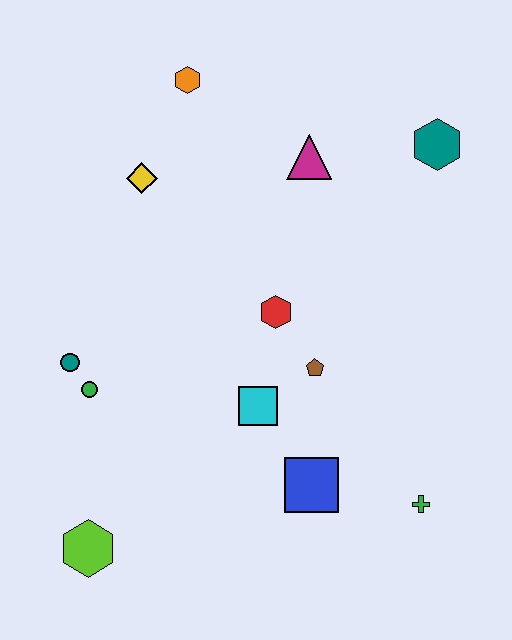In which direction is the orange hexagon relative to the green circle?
The orange hexagon is above the green circle.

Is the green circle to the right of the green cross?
No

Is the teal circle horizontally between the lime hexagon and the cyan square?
No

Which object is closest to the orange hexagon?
The yellow diamond is closest to the orange hexagon.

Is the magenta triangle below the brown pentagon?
No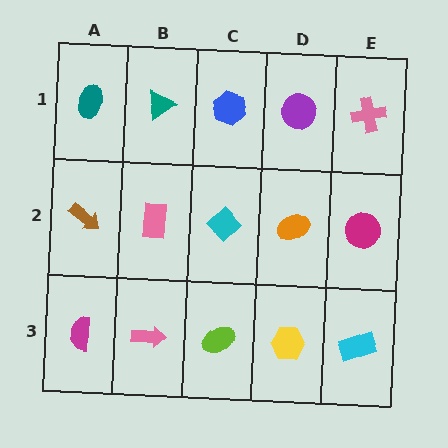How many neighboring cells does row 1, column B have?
3.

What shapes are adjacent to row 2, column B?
A teal triangle (row 1, column B), a pink arrow (row 3, column B), a brown arrow (row 2, column A), a cyan diamond (row 2, column C).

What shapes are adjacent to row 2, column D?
A purple circle (row 1, column D), a yellow hexagon (row 3, column D), a cyan diamond (row 2, column C), a magenta circle (row 2, column E).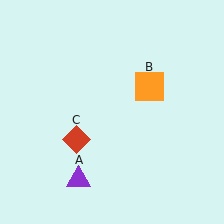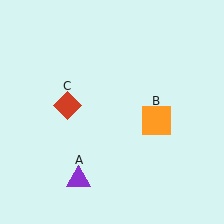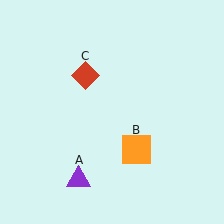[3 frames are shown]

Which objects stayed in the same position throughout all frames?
Purple triangle (object A) remained stationary.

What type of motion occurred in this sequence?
The orange square (object B), red diamond (object C) rotated clockwise around the center of the scene.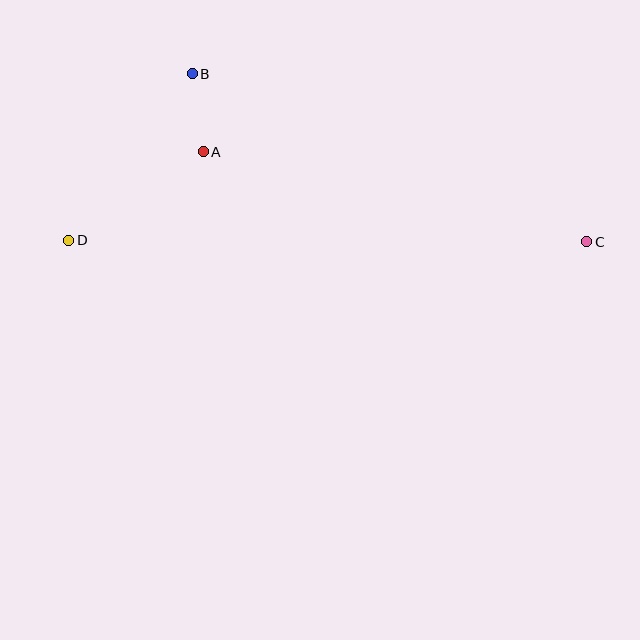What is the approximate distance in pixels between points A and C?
The distance between A and C is approximately 394 pixels.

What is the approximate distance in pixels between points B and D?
The distance between B and D is approximately 207 pixels.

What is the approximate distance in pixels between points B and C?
The distance between B and C is approximately 429 pixels.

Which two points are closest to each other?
Points A and B are closest to each other.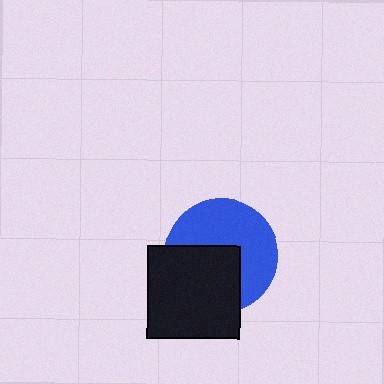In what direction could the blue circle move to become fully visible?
The blue circle could move toward the upper-right. That would shift it out from behind the black square entirely.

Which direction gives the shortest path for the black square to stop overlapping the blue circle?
Moving toward the lower-left gives the shortest separation.